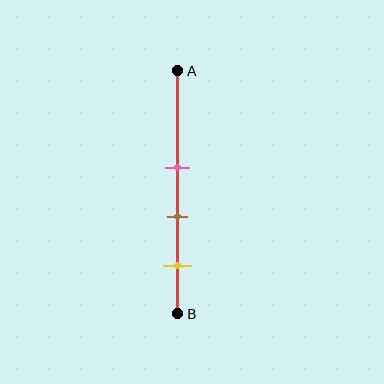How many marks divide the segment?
There are 3 marks dividing the segment.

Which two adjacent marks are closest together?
The pink and brown marks are the closest adjacent pair.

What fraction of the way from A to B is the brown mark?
The brown mark is approximately 60% (0.6) of the way from A to B.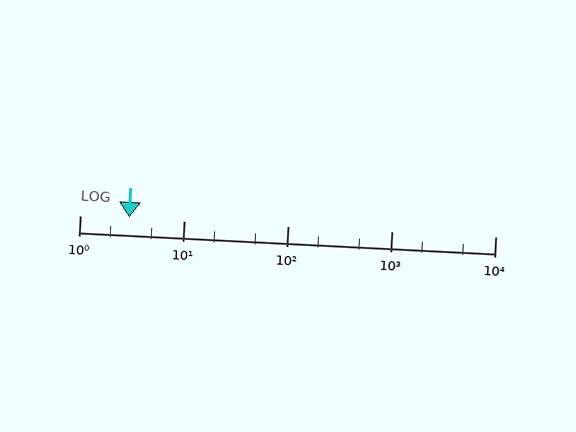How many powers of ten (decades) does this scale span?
The scale spans 4 decades, from 1 to 10000.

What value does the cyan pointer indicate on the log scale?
The pointer indicates approximately 3.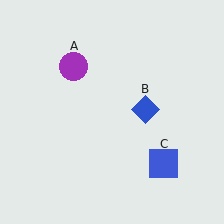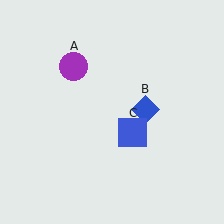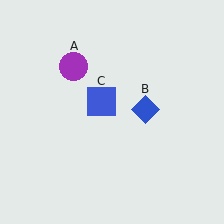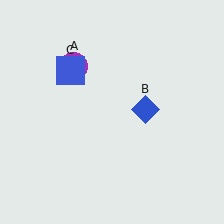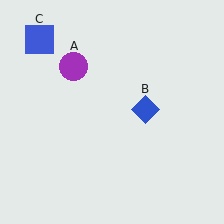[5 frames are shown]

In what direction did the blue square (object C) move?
The blue square (object C) moved up and to the left.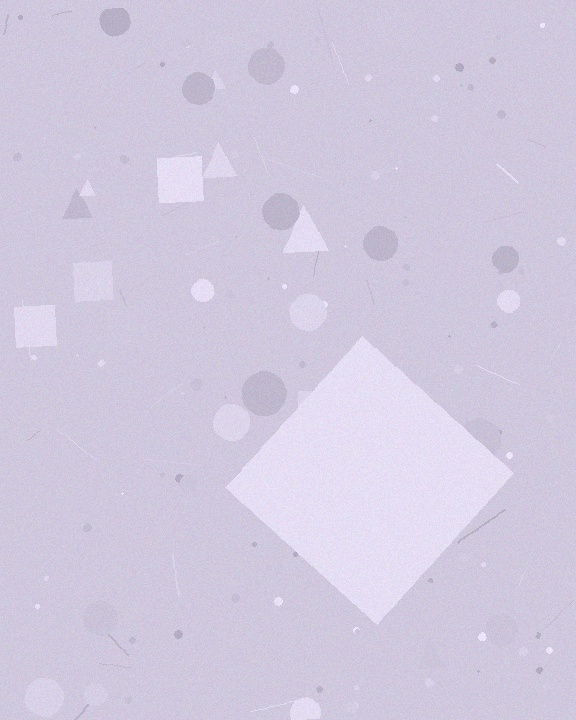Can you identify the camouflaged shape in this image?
The camouflaged shape is a diamond.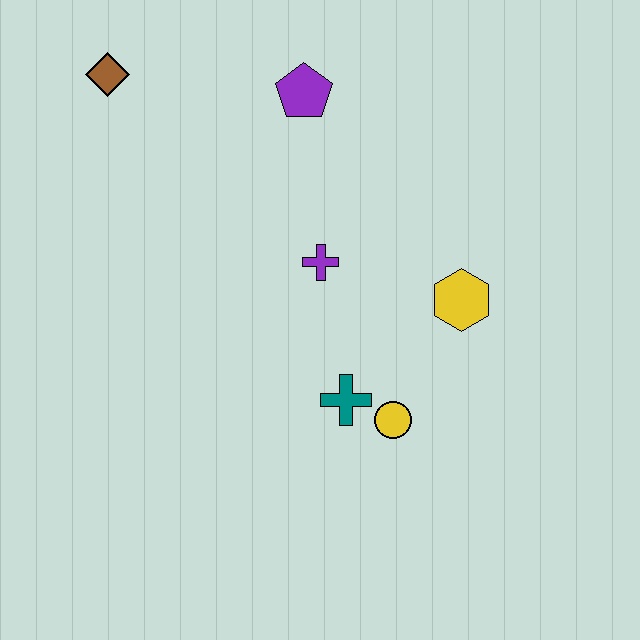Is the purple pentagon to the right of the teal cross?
No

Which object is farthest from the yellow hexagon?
The brown diamond is farthest from the yellow hexagon.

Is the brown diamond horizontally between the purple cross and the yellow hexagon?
No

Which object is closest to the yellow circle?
The teal cross is closest to the yellow circle.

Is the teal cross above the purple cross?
No